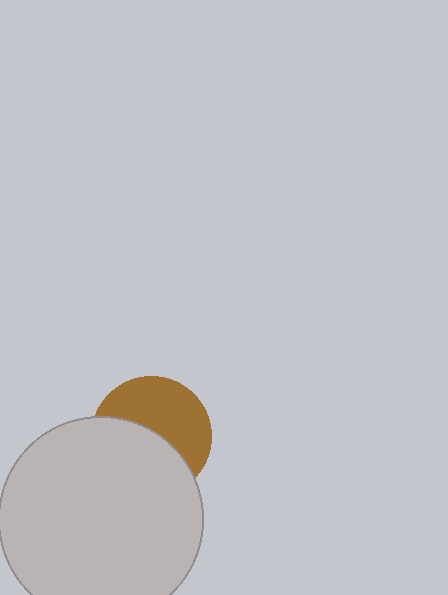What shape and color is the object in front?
The object in front is a light gray circle.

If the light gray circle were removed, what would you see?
You would see the complete brown circle.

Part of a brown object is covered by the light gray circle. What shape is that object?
It is a circle.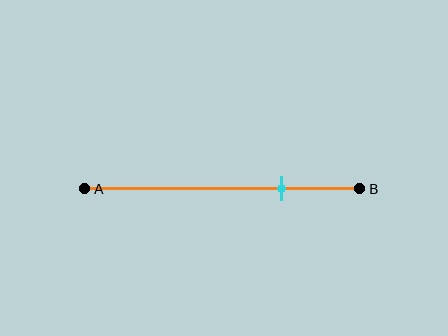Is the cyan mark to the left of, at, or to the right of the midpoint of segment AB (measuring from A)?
The cyan mark is to the right of the midpoint of segment AB.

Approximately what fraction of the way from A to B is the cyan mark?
The cyan mark is approximately 70% of the way from A to B.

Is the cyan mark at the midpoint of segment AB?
No, the mark is at about 70% from A, not at the 50% midpoint.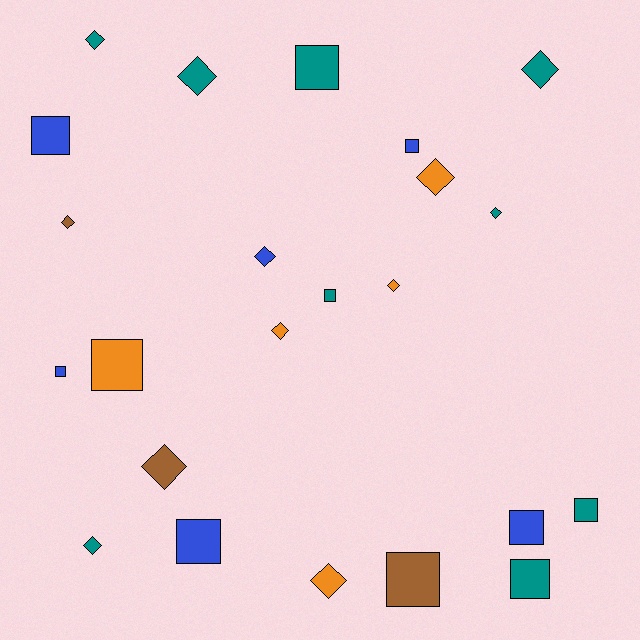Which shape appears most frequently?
Diamond, with 12 objects.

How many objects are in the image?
There are 23 objects.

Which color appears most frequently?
Teal, with 9 objects.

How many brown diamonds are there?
There are 2 brown diamonds.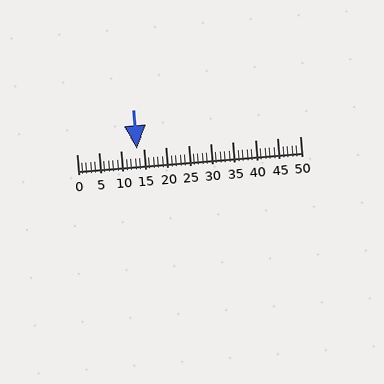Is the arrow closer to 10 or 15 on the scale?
The arrow is closer to 15.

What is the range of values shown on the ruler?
The ruler shows values from 0 to 50.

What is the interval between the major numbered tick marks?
The major tick marks are spaced 5 units apart.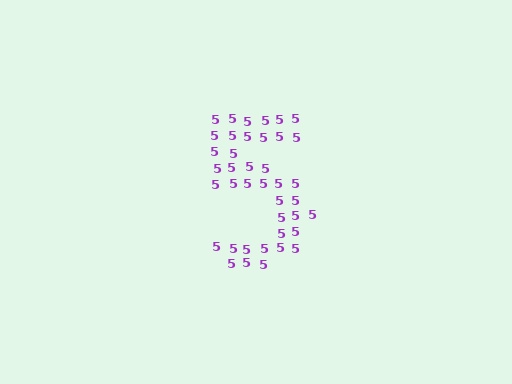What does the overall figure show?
The overall figure shows the digit 5.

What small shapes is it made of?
It is made of small digit 5's.